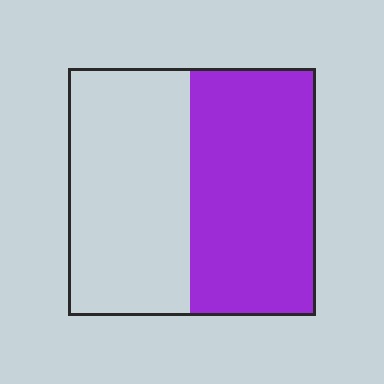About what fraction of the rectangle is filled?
About one half (1/2).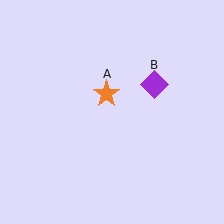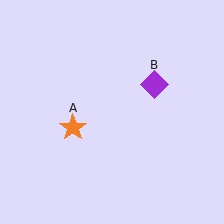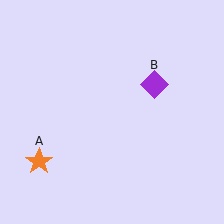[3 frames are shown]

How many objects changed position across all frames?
1 object changed position: orange star (object A).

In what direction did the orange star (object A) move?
The orange star (object A) moved down and to the left.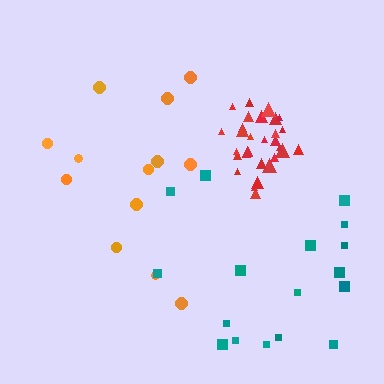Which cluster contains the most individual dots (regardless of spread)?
Red (30).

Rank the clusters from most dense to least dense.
red, teal, orange.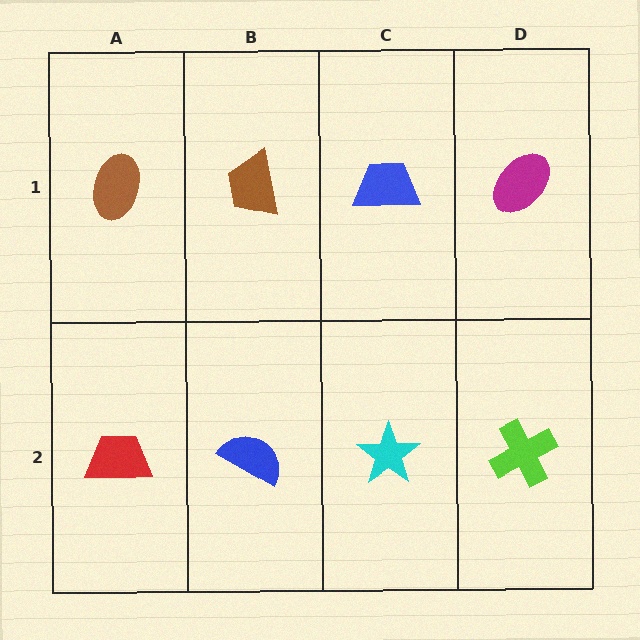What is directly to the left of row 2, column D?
A cyan star.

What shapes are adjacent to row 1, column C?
A cyan star (row 2, column C), a brown trapezoid (row 1, column B), a magenta ellipse (row 1, column D).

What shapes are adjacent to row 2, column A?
A brown ellipse (row 1, column A), a blue semicircle (row 2, column B).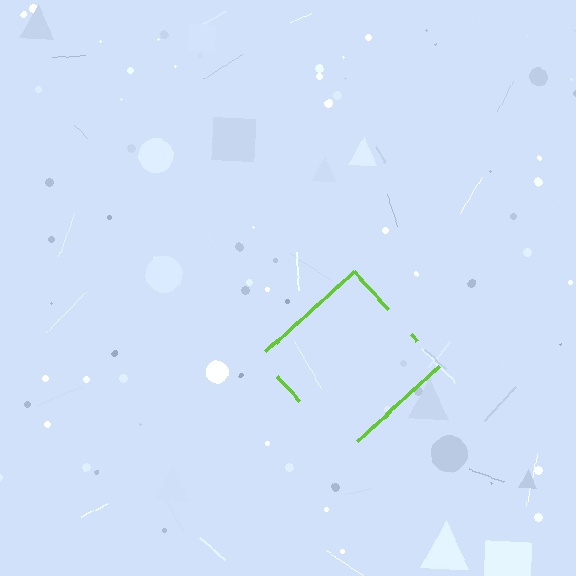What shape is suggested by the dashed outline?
The dashed outline suggests a diamond.